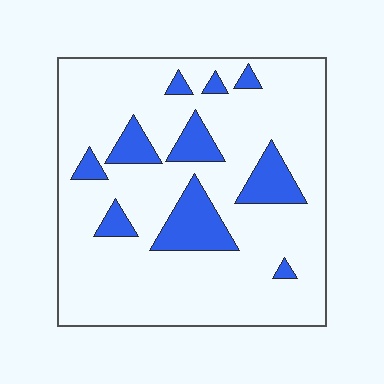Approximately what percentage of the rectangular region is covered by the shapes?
Approximately 15%.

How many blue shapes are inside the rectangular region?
10.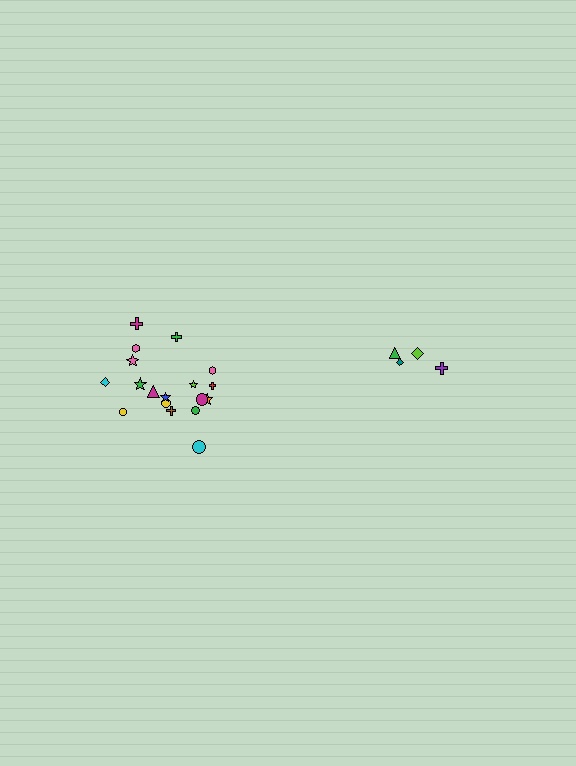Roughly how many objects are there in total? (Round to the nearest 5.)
Roughly 20 objects in total.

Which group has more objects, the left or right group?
The left group.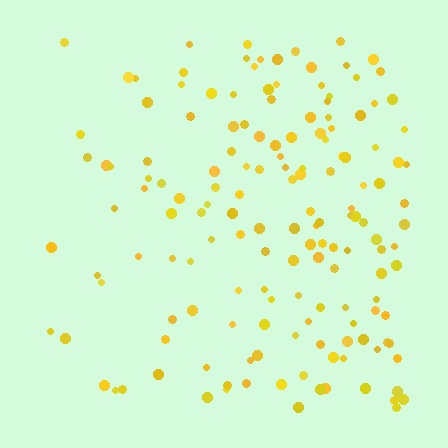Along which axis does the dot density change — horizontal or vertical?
Horizontal.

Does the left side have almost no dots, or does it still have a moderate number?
Still a moderate number, just noticeably fewer than the right.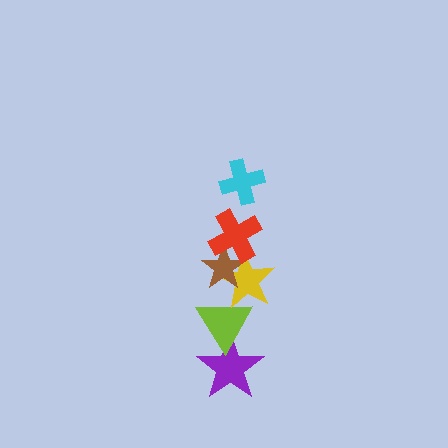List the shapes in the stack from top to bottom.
From top to bottom: the cyan cross, the red cross, the brown star, the yellow star, the lime triangle, the purple star.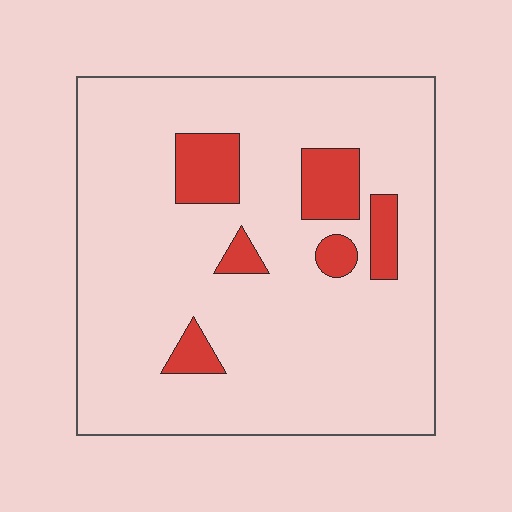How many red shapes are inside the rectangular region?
6.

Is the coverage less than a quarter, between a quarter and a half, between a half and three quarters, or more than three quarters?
Less than a quarter.